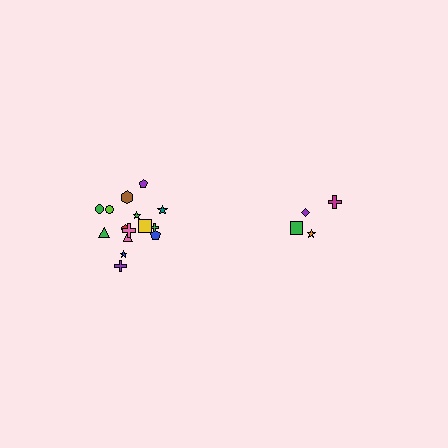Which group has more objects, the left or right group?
The left group.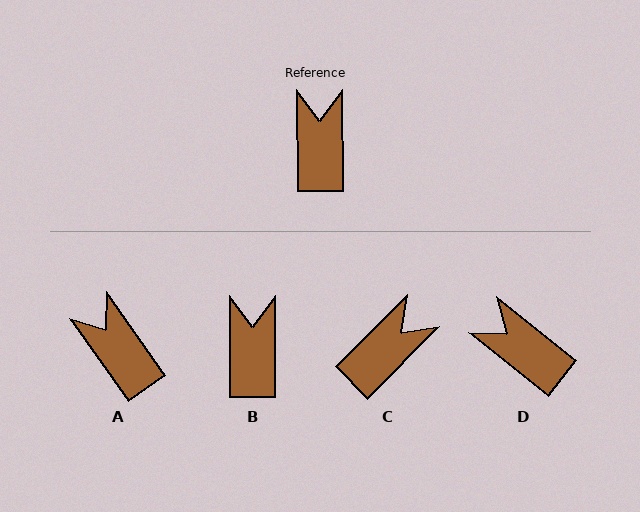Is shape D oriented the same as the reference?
No, it is off by about 51 degrees.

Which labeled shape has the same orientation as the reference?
B.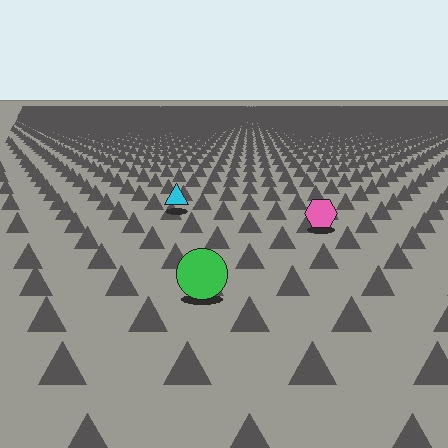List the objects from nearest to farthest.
From nearest to farthest: the green circle, the pink hexagon, the cyan triangle.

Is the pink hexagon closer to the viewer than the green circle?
No. The green circle is closer — you can tell from the texture gradient: the ground texture is coarser near it.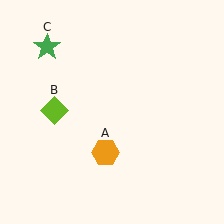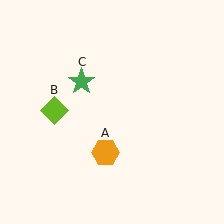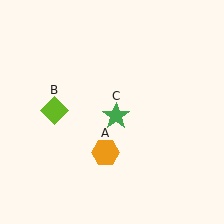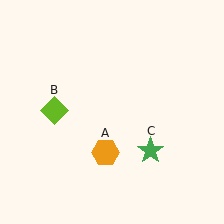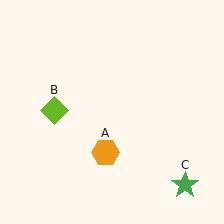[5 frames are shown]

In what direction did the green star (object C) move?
The green star (object C) moved down and to the right.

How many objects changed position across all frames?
1 object changed position: green star (object C).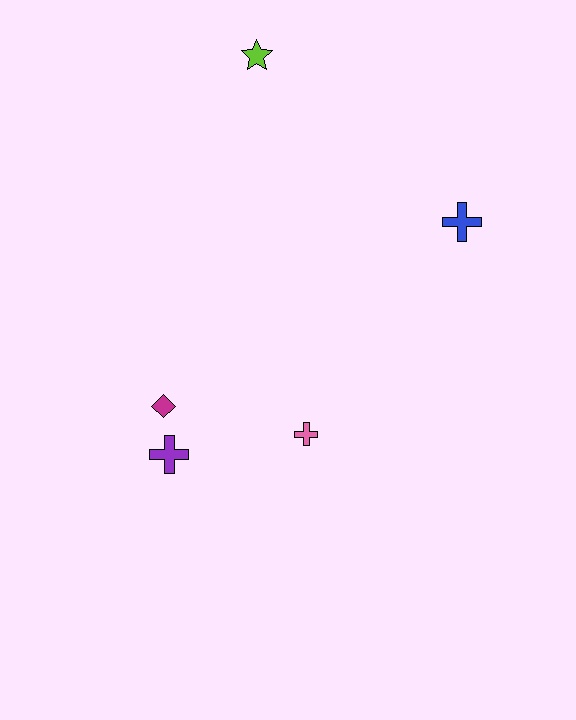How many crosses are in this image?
There are 3 crosses.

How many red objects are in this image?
There are no red objects.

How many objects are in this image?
There are 5 objects.